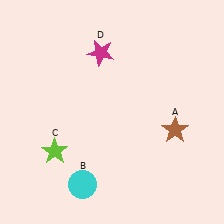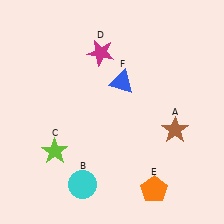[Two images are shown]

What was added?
An orange pentagon (E), a blue triangle (F) were added in Image 2.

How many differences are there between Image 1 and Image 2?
There are 2 differences between the two images.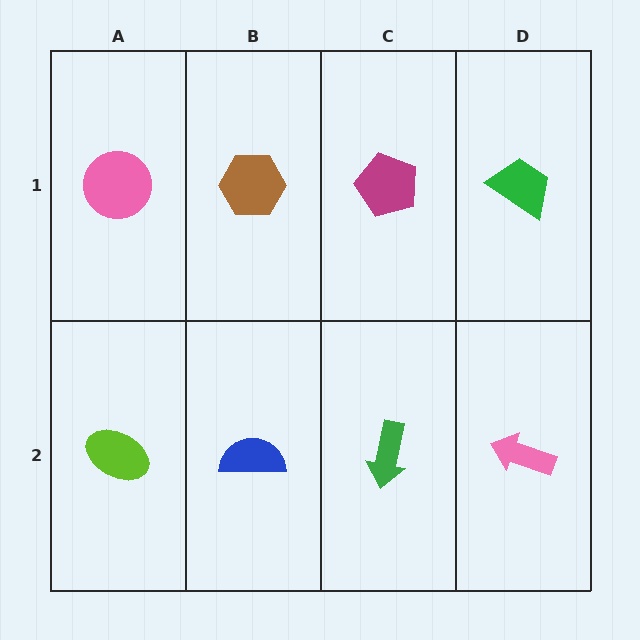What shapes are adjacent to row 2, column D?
A green trapezoid (row 1, column D), a green arrow (row 2, column C).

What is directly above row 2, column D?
A green trapezoid.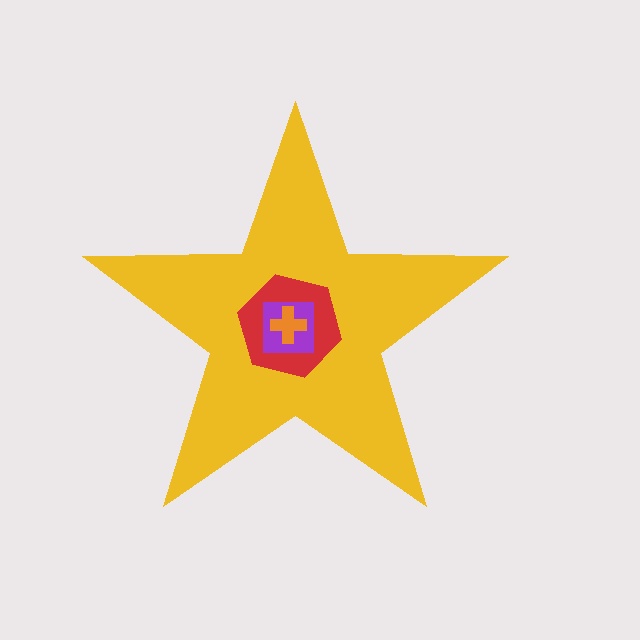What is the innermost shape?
The orange cross.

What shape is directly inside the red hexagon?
The purple square.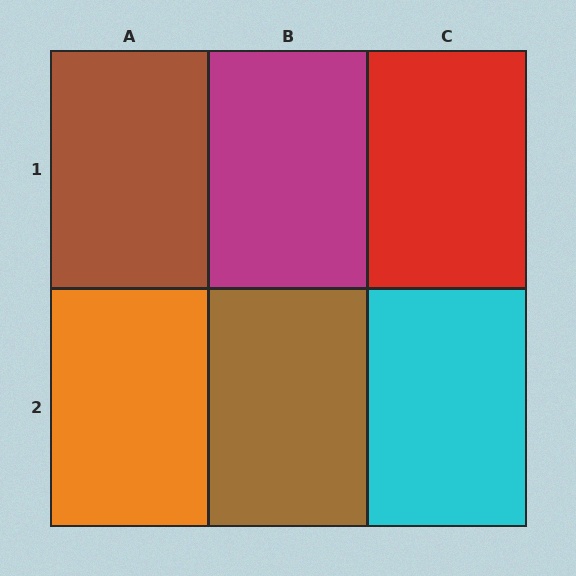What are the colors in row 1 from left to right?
Brown, magenta, red.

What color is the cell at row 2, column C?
Cyan.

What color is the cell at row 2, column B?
Brown.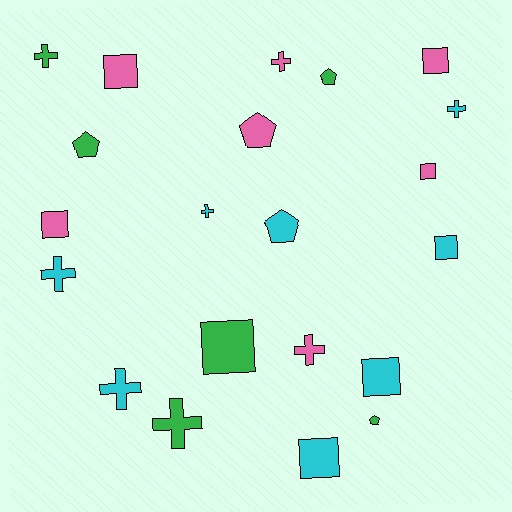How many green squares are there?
There is 1 green square.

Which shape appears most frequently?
Cross, with 8 objects.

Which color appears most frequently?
Cyan, with 8 objects.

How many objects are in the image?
There are 21 objects.